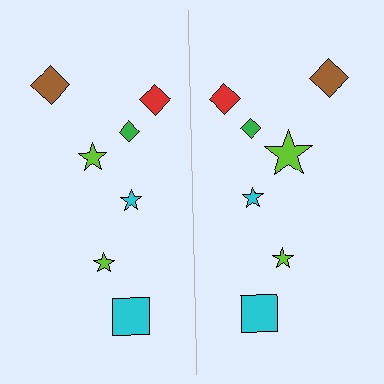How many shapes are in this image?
There are 14 shapes in this image.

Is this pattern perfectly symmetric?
No, the pattern is not perfectly symmetric. The lime star on the right side has a different size than its mirror counterpart.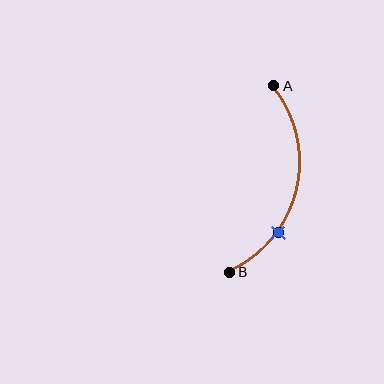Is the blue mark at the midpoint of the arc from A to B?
No. The blue mark lies on the arc but is closer to endpoint B. The arc midpoint would be at the point on the curve equidistant along the arc from both A and B.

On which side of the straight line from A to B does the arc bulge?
The arc bulges to the right of the straight line connecting A and B.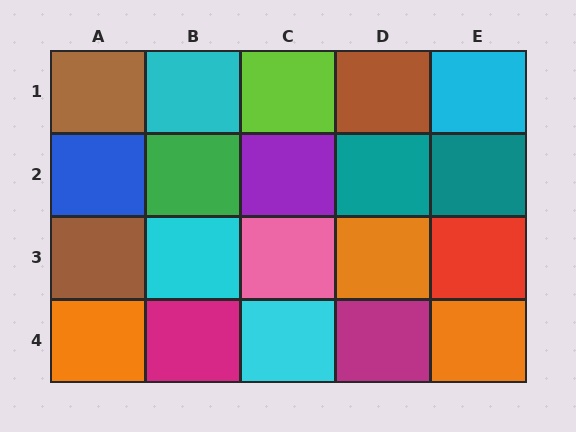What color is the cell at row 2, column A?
Blue.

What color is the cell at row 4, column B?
Magenta.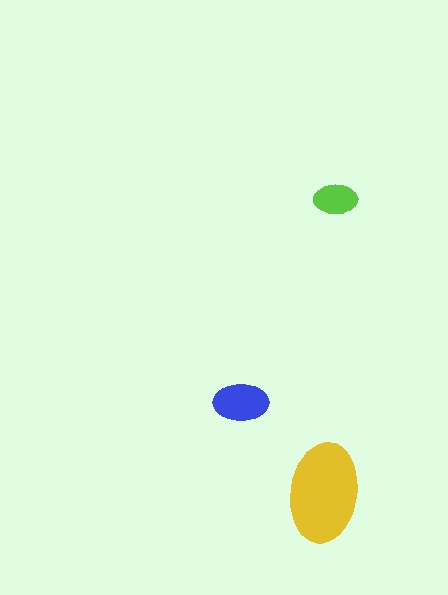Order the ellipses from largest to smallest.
the yellow one, the blue one, the lime one.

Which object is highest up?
The lime ellipse is topmost.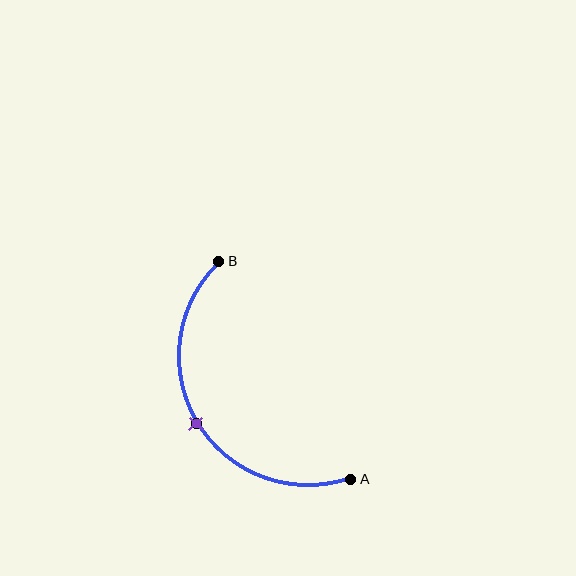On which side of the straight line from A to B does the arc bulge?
The arc bulges to the left of the straight line connecting A and B.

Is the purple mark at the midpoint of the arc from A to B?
Yes. The purple mark lies on the arc at equal arc-length from both A and B — it is the arc midpoint.